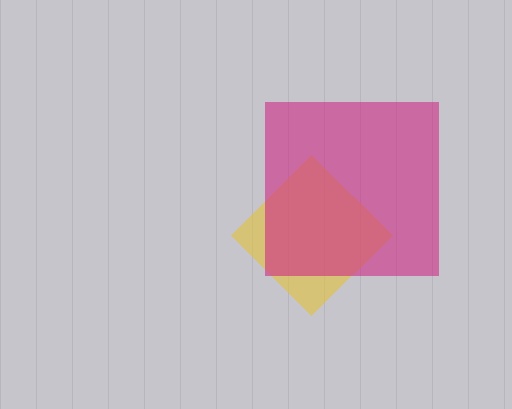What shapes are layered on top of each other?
The layered shapes are: a yellow diamond, a magenta square.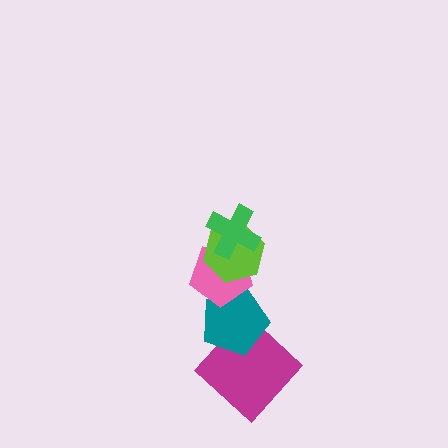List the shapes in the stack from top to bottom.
From top to bottom: the green cross, the lime hexagon, the pink pentagon, the teal pentagon, the magenta diamond.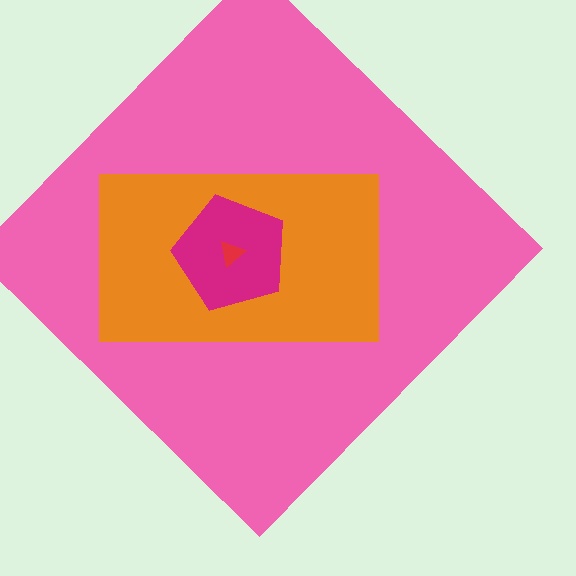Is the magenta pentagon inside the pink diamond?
Yes.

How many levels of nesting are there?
4.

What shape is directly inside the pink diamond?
The orange rectangle.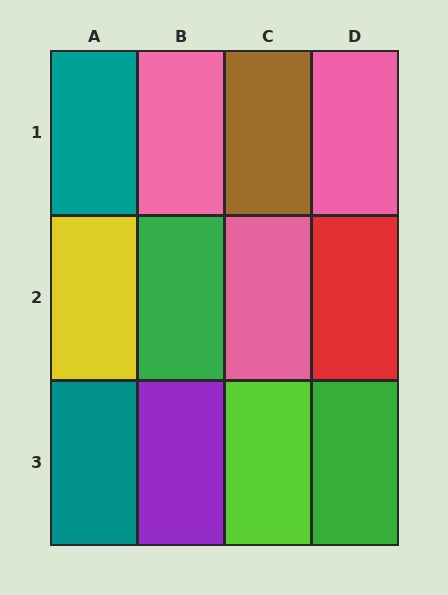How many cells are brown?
1 cell is brown.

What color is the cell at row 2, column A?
Yellow.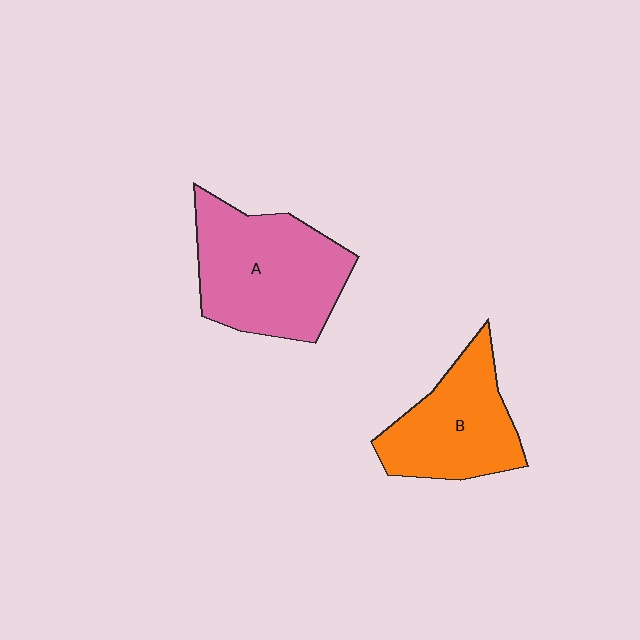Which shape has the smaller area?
Shape B (orange).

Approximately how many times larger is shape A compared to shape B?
Approximately 1.3 times.